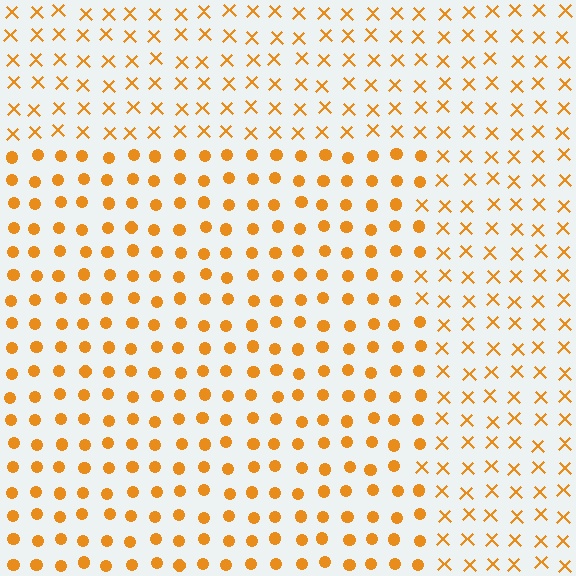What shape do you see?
I see a rectangle.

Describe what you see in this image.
The image is filled with small orange elements arranged in a uniform grid. A rectangle-shaped region contains circles, while the surrounding area contains X marks. The boundary is defined purely by the change in element shape.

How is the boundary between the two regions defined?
The boundary is defined by a change in element shape: circles inside vs. X marks outside. All elements share the same color and spacing.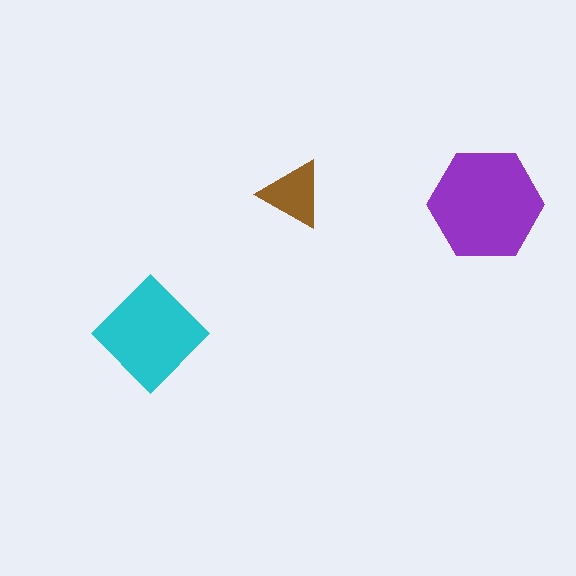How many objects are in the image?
There are 3 objects in the image.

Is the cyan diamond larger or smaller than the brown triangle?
Larger.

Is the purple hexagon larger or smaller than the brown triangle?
Larger.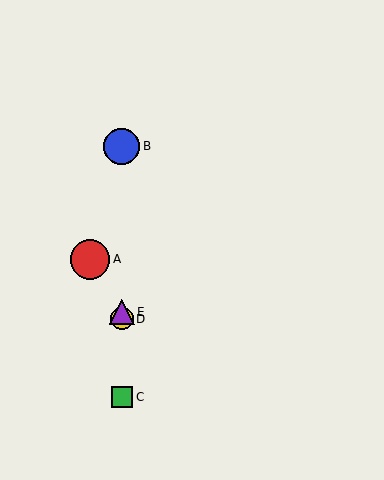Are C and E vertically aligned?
Yes, both are at x≈122.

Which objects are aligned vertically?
Objects B, C, D, E are aligned vertically.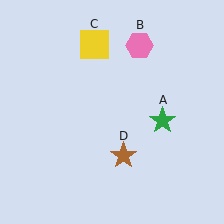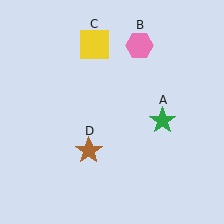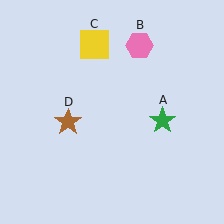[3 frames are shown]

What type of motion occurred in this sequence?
The brown star (object D) rotated clockwise around the center of the scene.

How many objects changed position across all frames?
1 object changed position: brown star (object D).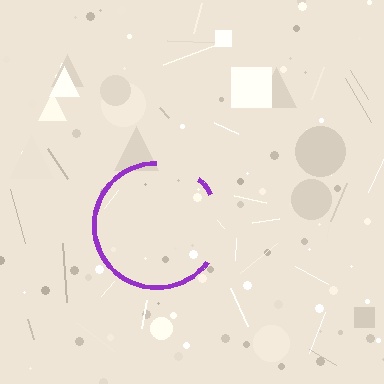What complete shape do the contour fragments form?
The contour fragments form a circle.